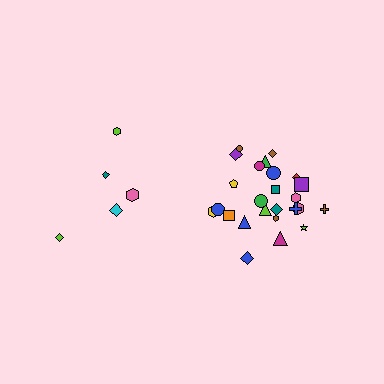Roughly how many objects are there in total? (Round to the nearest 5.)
Roughly 30 objects in total.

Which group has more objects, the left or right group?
The right group.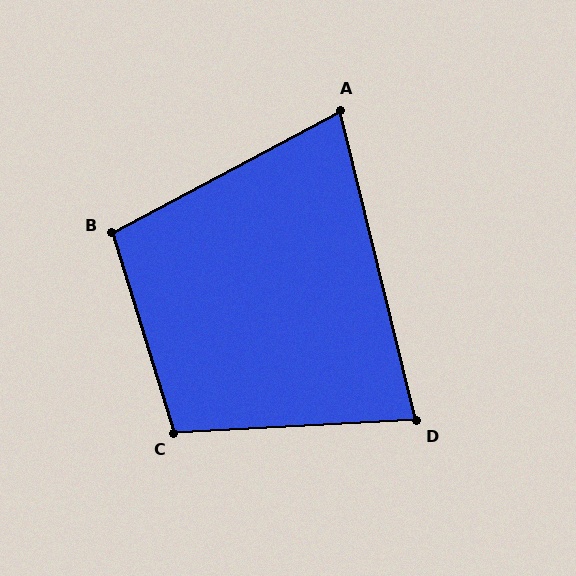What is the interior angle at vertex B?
Approximately 101 degrees (obtuse).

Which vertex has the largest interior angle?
C, at approximately 104 degrees.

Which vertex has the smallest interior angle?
A, at approximately 76 degrees.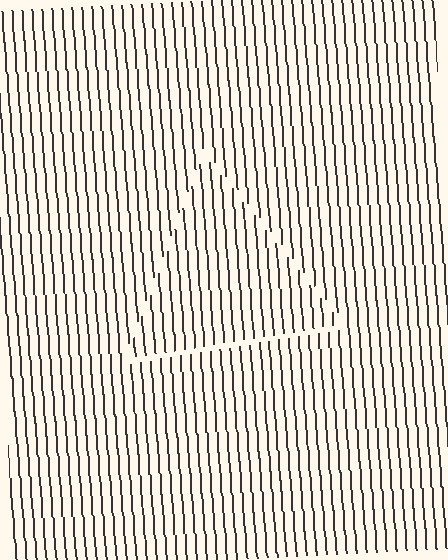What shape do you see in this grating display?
An illusory triangle. The interior of the shape contains the same grating, shifted by half a period — the contour is defined by the phase discontinuity where line-ends from the inner and outer gratings abut.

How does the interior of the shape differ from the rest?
The interior of the shape contains the same grating, shifted by half a period — the contour is defined by the phase discontinuity where line-ends from the inner and outer gratings abut.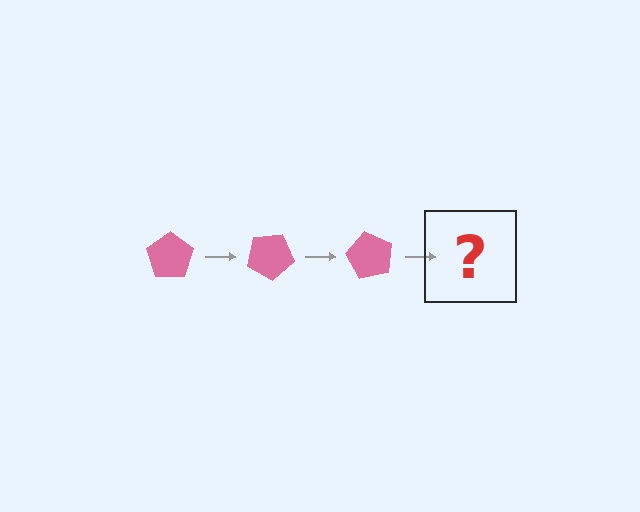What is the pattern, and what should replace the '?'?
The pattern is that the pentagon rotates 30 degrees each step. The '?' should be a pink pentagon rotated 90 degrees.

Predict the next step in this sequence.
The next step is a pink pentagon rotated 90 degrees.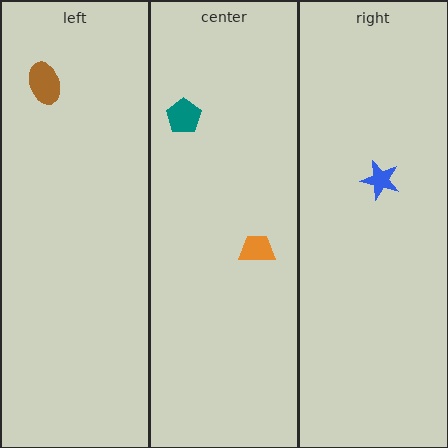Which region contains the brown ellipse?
The left region.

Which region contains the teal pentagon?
The center region.